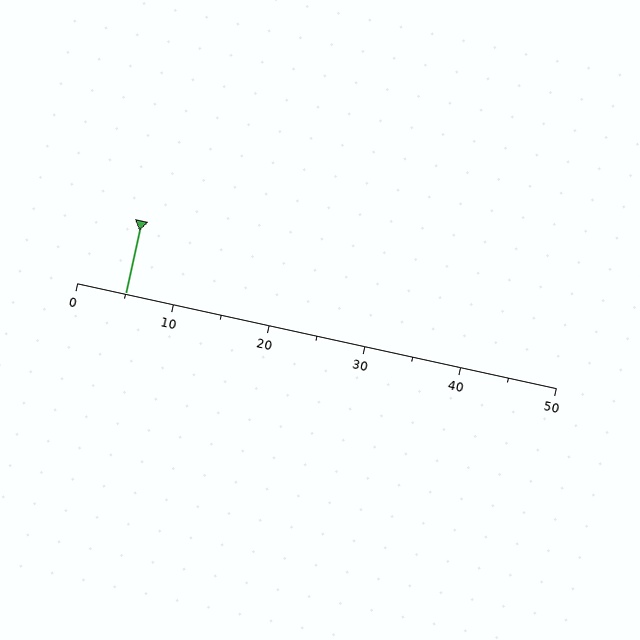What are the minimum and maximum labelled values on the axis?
The axis runs from 0 to 50.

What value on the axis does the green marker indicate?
The marker indicates approximately 5.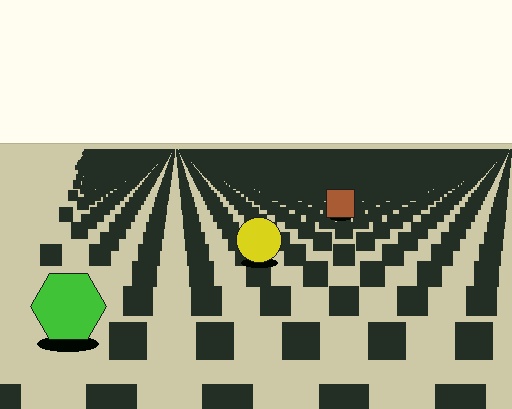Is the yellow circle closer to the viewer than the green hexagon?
No. The green hexagon is closer — you can tell from the texture gradient: the ground texture is coarser near it.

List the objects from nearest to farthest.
From nearest to farthest: the green hexagon, the yellow circle, the brown square.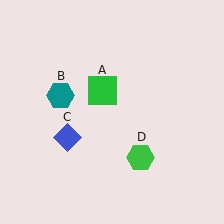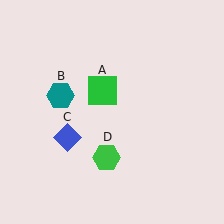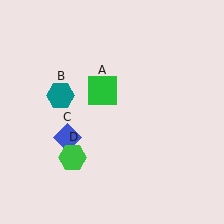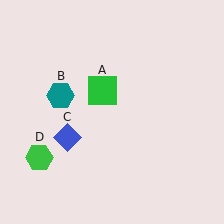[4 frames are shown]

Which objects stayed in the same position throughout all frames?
Green square (object A) and teal hexagon (object B) and blue diamond (object C) remained stationary.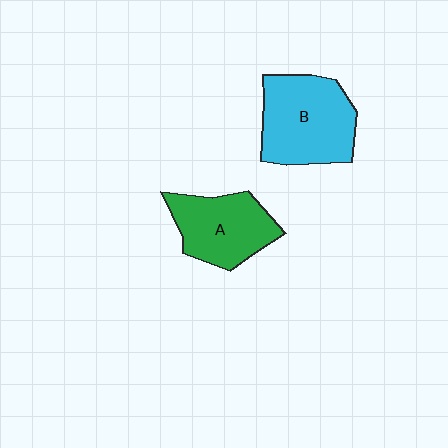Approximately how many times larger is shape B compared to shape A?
Approximately 1.3 times.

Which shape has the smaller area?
Shape A (green).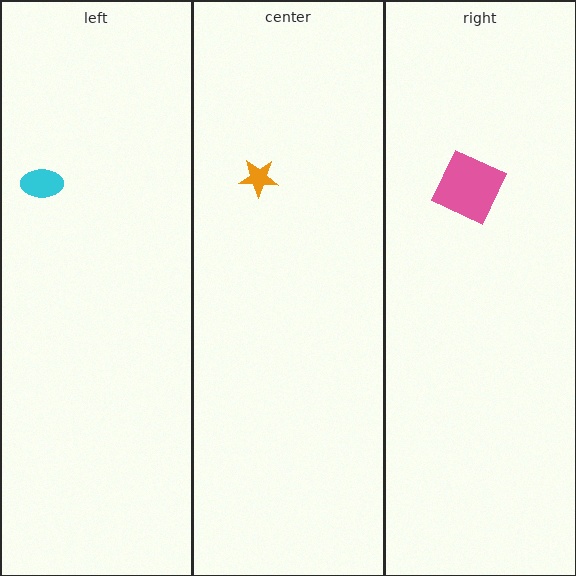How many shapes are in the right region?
1.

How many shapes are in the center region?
1.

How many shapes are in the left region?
1.